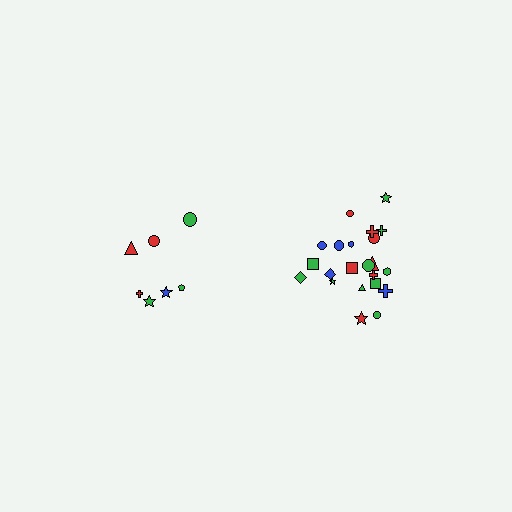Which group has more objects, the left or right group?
The right group.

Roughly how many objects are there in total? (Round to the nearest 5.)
Roughly 30 objects in total.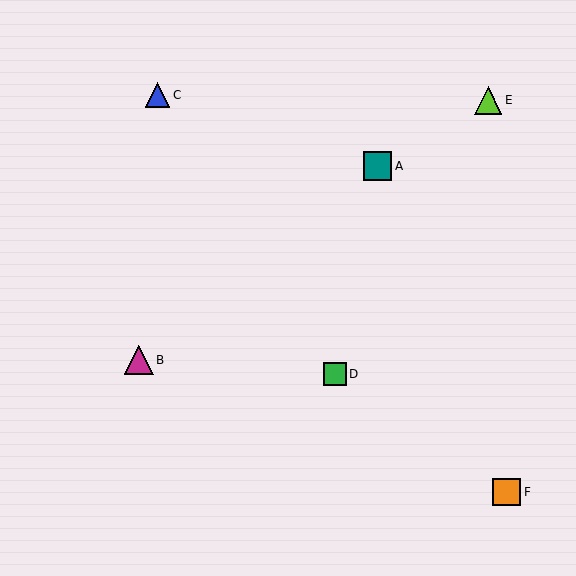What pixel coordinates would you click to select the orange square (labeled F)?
Click at (507, 492) to select the orange square F.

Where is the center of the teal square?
The center of the teal square is at (378, 166).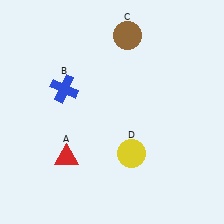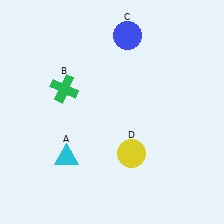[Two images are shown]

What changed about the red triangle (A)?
In Image 1, A is red. In Image 2, it changed to cyan.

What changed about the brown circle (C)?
In Image 1, C is brown. In Image 2, it changed to blue.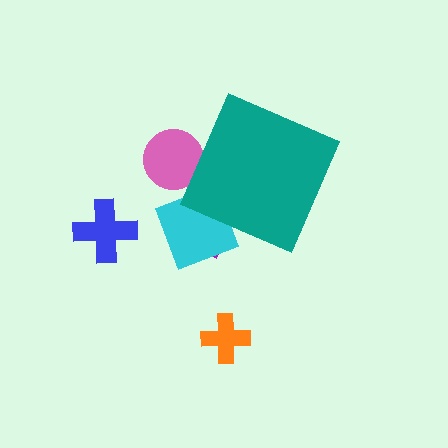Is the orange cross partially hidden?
No, the orange cross is fully visible.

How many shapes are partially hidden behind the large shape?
3 shapes are partially hidden.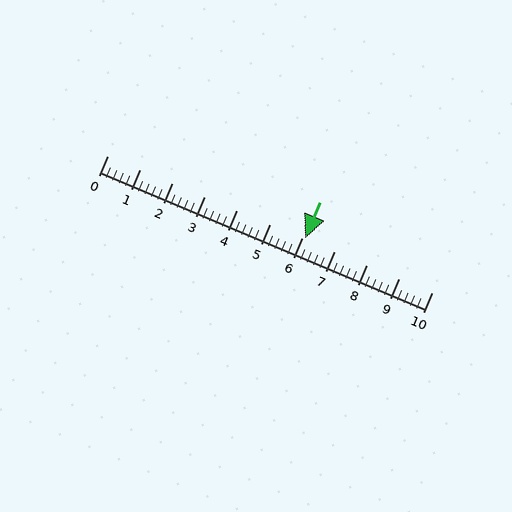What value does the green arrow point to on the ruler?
The green arrow points to approximately 6.1.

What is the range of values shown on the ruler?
The ruler shows values from 0 to 10.